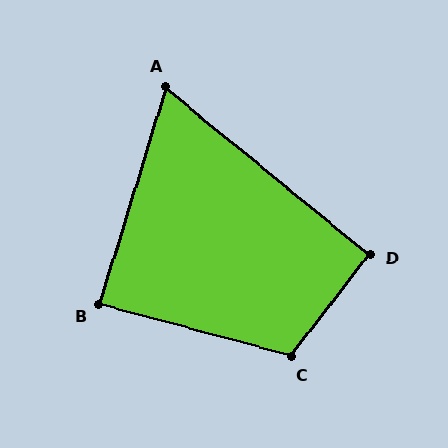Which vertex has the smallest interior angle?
A, at approximately 68 degrees.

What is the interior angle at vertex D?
Approximately 92 degrees (approximately right).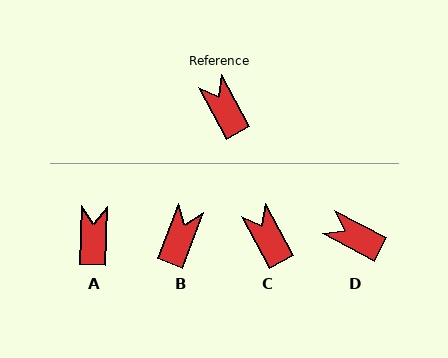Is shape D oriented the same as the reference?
No, it is off by about 34 degrees.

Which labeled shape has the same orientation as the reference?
C.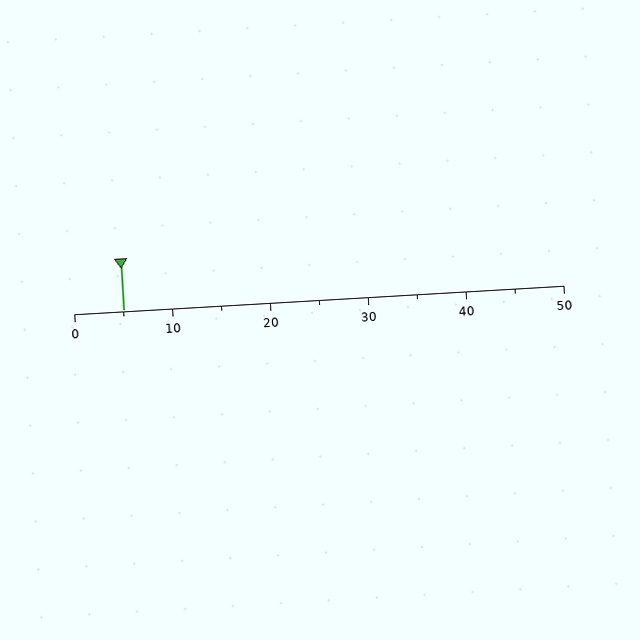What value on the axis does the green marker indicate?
The marker indicates approximately 5.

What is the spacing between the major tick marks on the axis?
The major ticks are spaced 10 apart.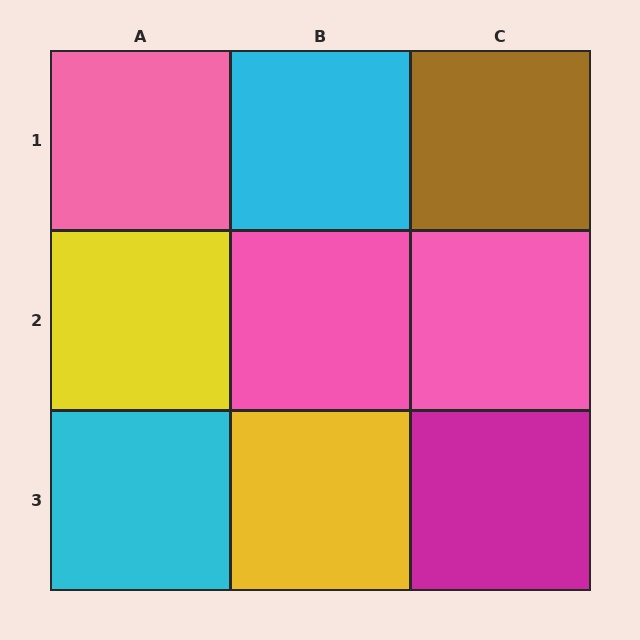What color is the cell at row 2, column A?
Yellow.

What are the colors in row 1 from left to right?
Pink, cyan, brown.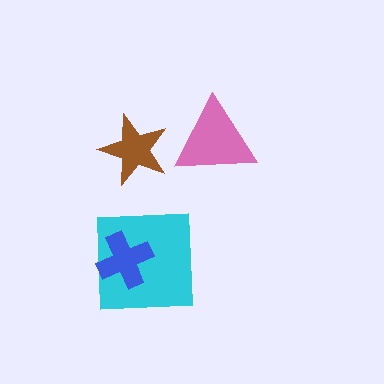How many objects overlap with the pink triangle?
0 objects overlap with the pink triangle.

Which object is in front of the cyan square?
The blue cross is in front of the cyan square.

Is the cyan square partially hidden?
Yes, it is partially covered by another shape.